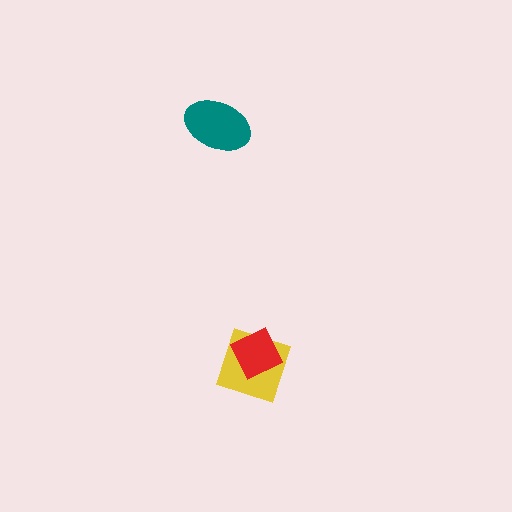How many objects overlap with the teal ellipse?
0 objects overlap with the teal ellipse.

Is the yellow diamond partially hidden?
Yes, it is partially covered by another shape.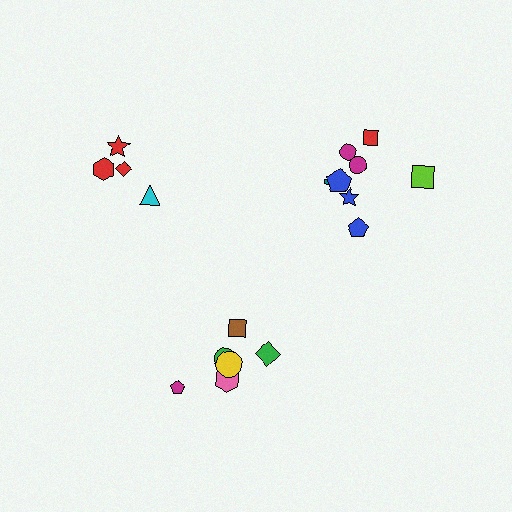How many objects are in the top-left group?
There are 4 objects.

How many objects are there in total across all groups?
There are 18 objects.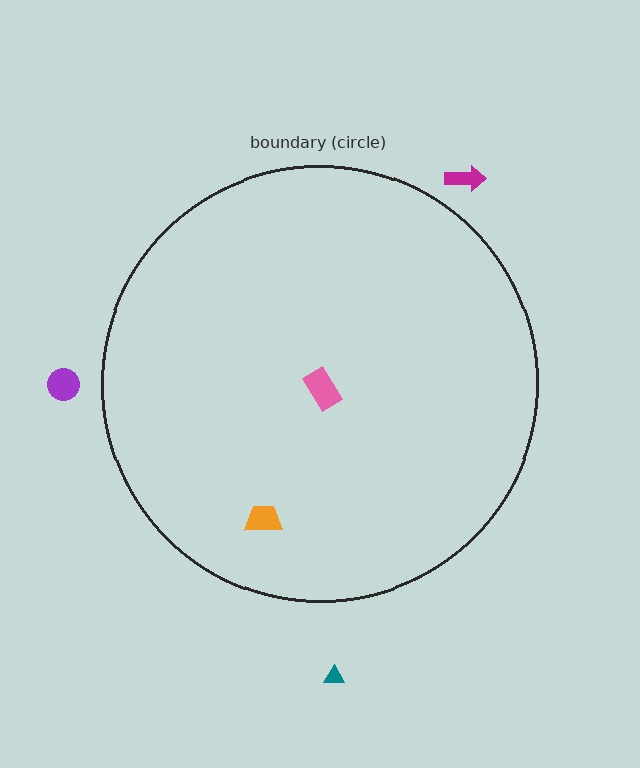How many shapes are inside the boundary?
2 inside, 3 outside.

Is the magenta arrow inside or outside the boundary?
Outside.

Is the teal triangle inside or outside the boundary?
Outside.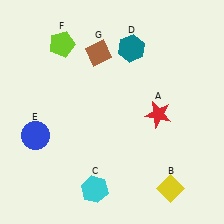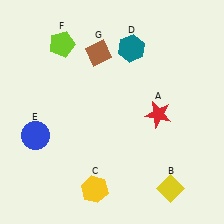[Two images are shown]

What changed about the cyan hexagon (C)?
In Image 1, C is cyan. In Image 2, it changed to yellow.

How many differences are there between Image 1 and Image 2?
There is 1 difference between the two images.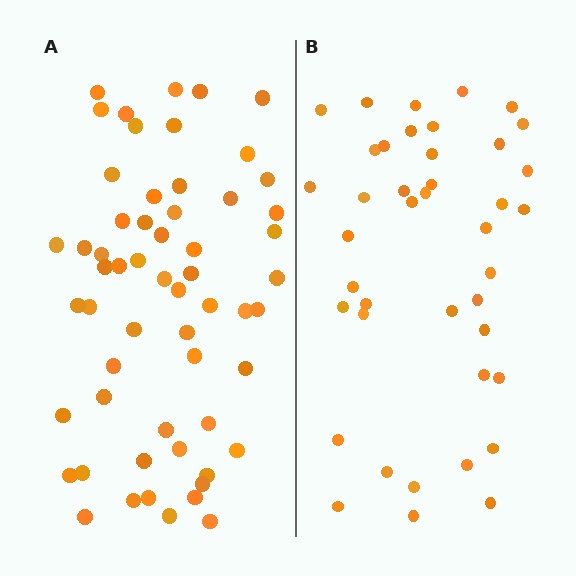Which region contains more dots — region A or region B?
Region A (the left region) has more dots.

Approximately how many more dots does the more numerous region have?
Region A has approximately 15 more dots than region B.